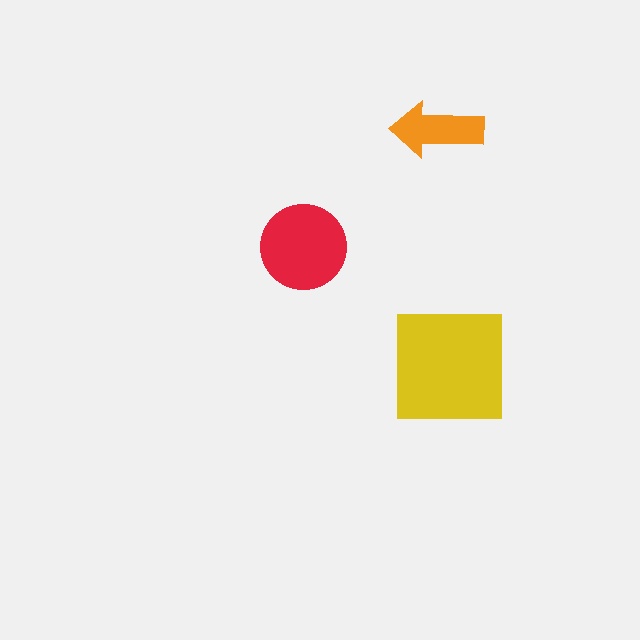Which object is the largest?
The yellow square.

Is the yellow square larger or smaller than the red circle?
Larger.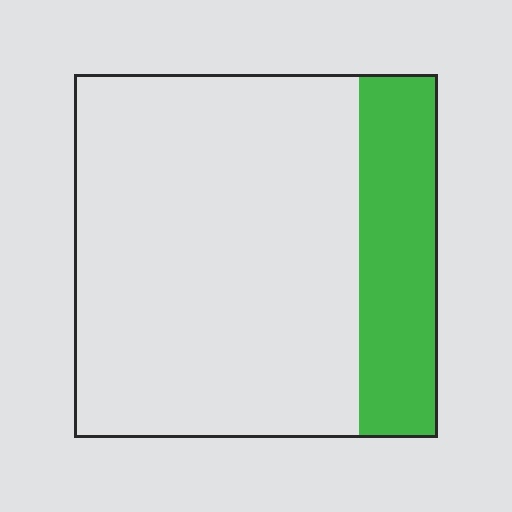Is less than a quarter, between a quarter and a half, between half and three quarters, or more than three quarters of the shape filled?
Less than a quarter.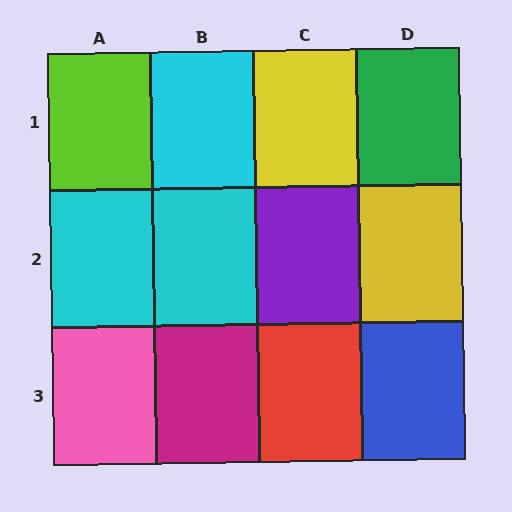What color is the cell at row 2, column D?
Yellow.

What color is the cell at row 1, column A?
Lime.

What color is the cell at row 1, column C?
Yellow.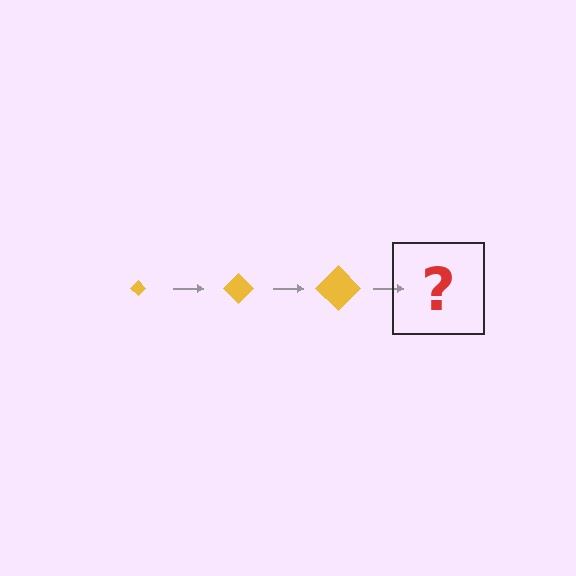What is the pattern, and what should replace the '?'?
The pattern is that the diamond gets progressively larger each step. The '?' should be a yellow diamond, larger than the previous one.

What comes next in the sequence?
The next element should be a yellow diamond, larger than the previous one.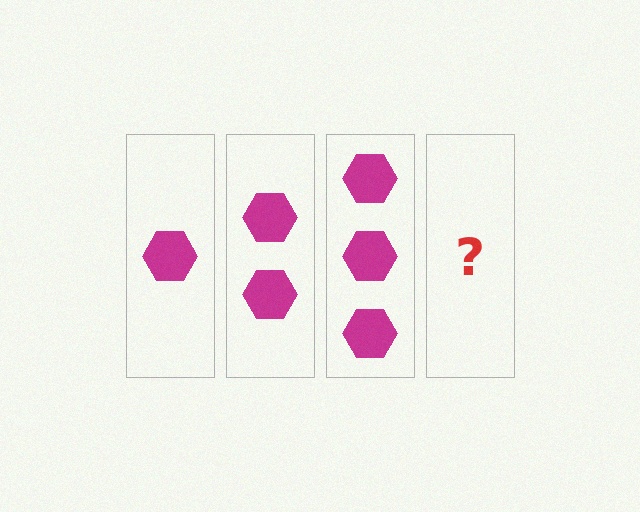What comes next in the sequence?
The next element should be 4 hexagons.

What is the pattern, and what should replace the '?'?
The pattern is that each step adds one more hexagon. The '?' should be 4 hexagons.